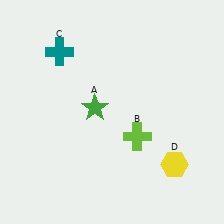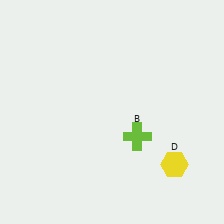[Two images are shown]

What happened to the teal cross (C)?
The teal cross (C) was removed in Image 2. It was in the top-left area of Image 1.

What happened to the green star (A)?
The green star (A) was removed in Image 2. It was in the top-left area of Image 1.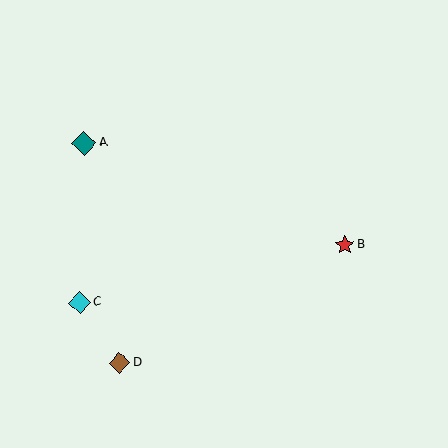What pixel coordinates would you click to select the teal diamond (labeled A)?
Click at (84, 143) to select the teal diamond A.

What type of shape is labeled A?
Shape A is a teal diamond.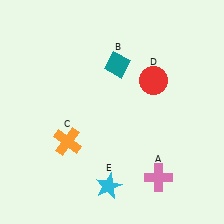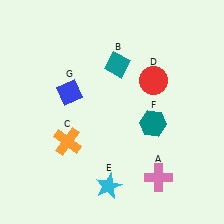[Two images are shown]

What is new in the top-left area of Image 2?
A blue diamond (G) was added in the top-left area of Image 2.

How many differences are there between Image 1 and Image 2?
There are 2 differences between the two images.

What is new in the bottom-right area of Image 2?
A teal hexagon (F) was added in the bottom-right area of Image 2.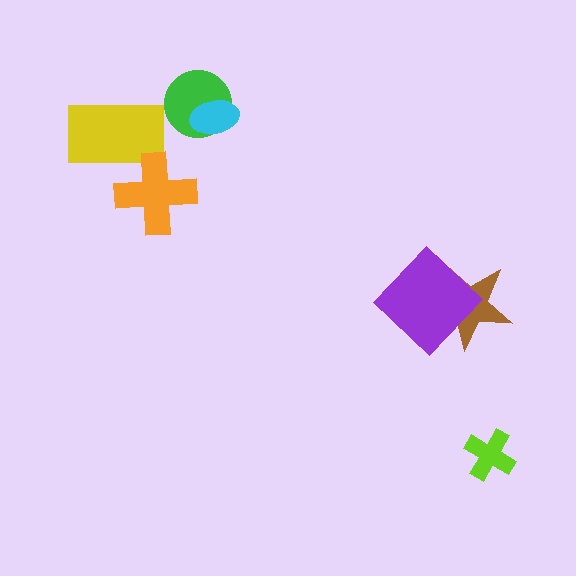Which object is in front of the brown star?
The purple diamond is in front of the brown star.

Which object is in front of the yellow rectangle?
The orange cross is in front of the yellow rectangle.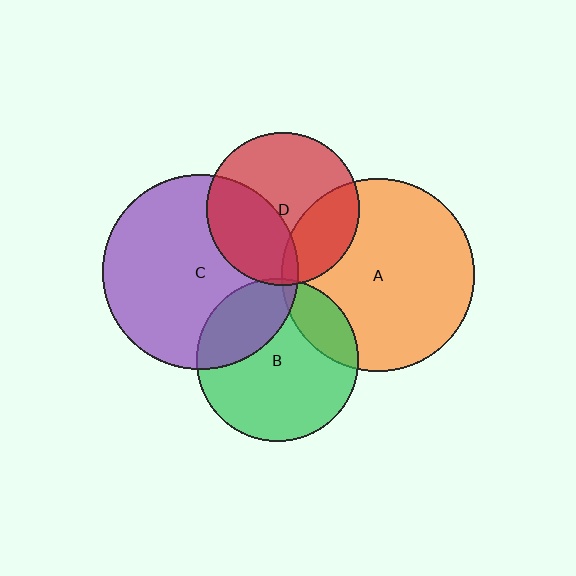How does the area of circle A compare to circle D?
Approximately 1.6 times.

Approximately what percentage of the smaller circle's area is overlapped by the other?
Approximately 5%.